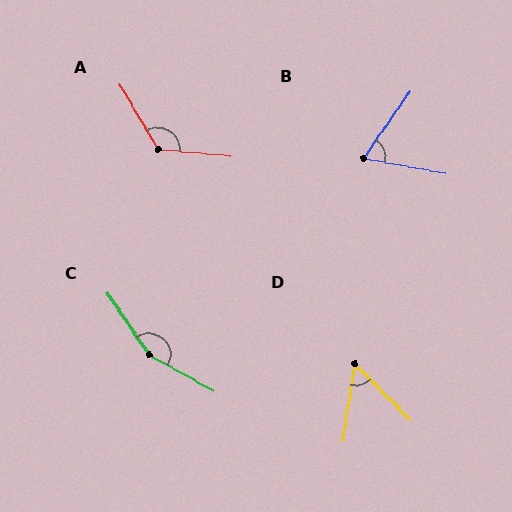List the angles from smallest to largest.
D (53°), B (66°), A (126°), C (153°).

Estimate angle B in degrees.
Approximately 66 degrees.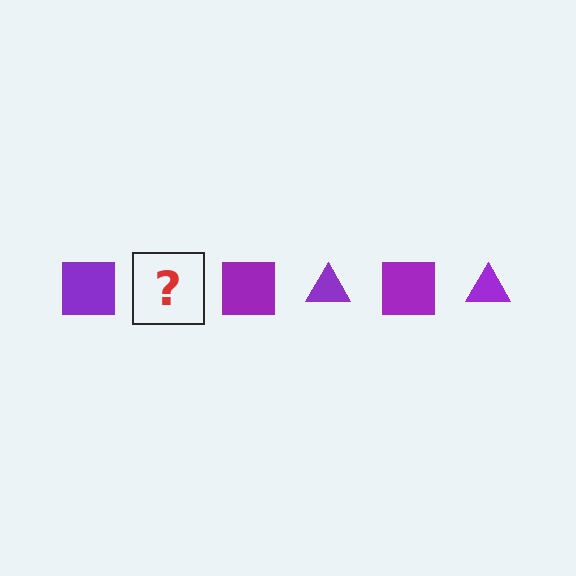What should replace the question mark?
The question mark should be replaced with a purple triangle.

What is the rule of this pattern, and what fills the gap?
The rule is that the pattern cycles through square, triangle shapes in purple. The gap should be filled with a purple triangle.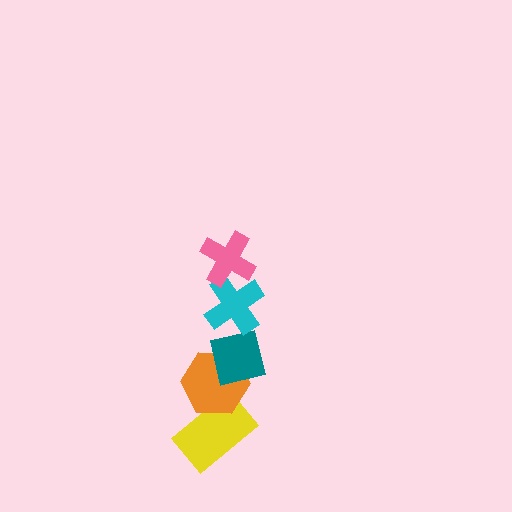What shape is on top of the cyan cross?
The pink cross is on top of the cyan cross.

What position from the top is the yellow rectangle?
The yellow rectangle is 5th from the top.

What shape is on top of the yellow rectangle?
The orange hexagon is on top of the yellow rectangle.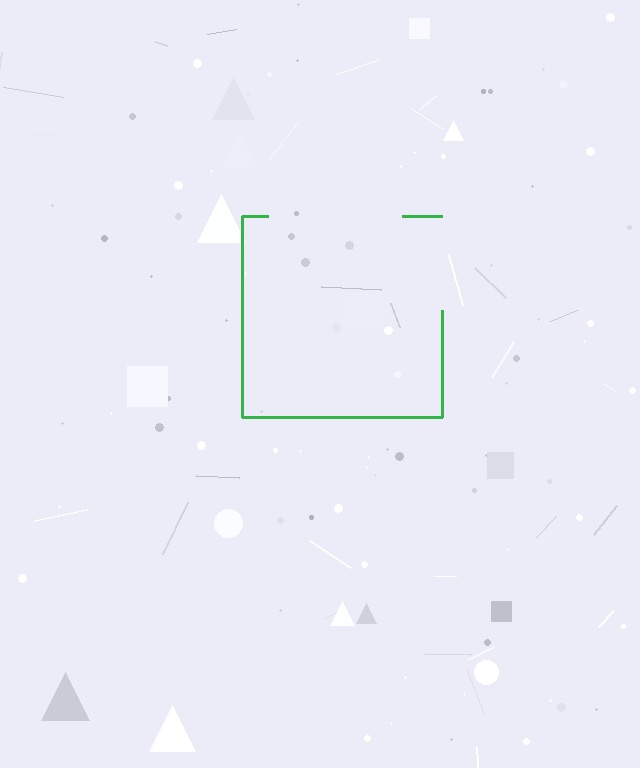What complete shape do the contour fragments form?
The contour fragments form a square.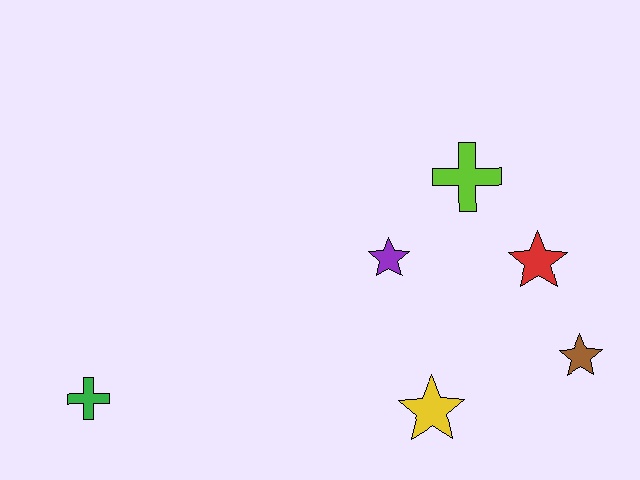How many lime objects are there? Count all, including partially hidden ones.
There is 1 lime object.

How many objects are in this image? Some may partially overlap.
There are 6 objects.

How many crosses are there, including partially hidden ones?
There are 2 crosses.